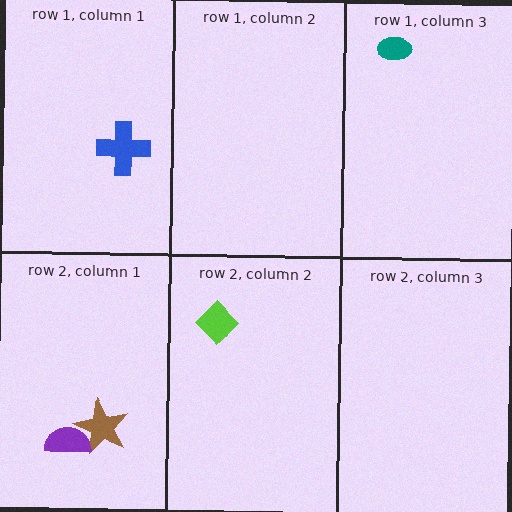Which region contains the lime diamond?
The row 2, column 2 region.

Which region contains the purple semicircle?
The row 2, column 1 region.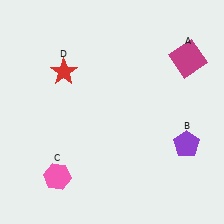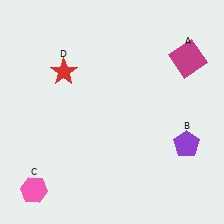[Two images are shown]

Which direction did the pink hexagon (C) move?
The pink hexagon (C) moved left.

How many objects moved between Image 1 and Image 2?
1 object moved between the two images.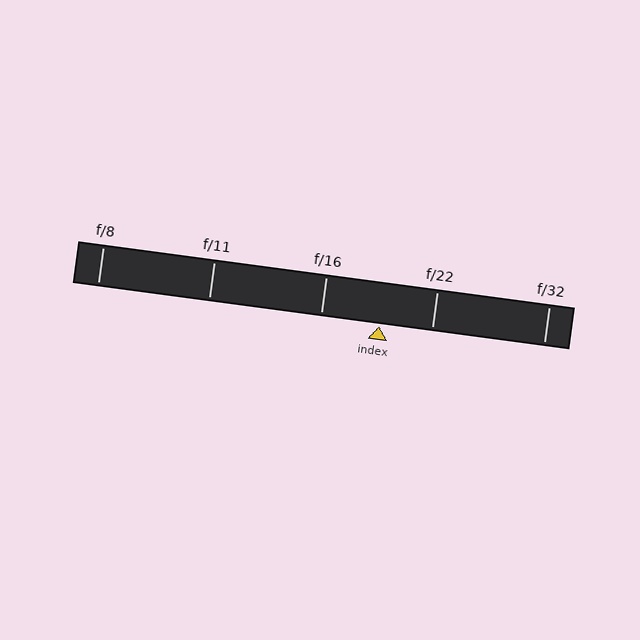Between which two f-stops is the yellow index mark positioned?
The index mark is between f/16 and f/22.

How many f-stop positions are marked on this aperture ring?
There are 5 f-stop positions marked.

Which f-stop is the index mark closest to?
The index mark is closest to f/22.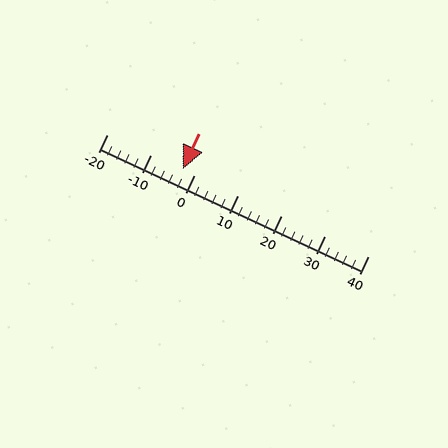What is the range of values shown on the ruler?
The ruler shows values from -20 to 40.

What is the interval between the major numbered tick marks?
The major tick marks are spaced 10 units apart.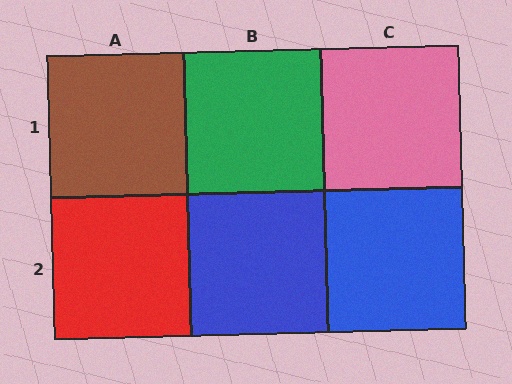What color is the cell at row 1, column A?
Brown.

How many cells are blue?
2 cells are blue.